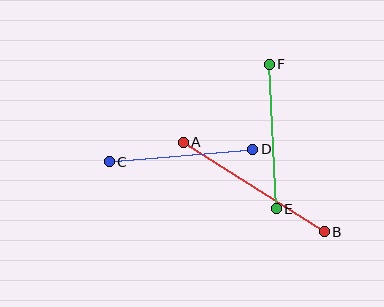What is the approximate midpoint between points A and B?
The midpoint is at approximately (254, 187) pixels.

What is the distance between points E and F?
The distance is approximately 145 pixels.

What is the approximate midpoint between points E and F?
The midpoint is at approximately (273, 136) pixels.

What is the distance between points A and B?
The distance is approximately 167 pixels.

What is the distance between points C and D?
The distance is approximately 144 pixels.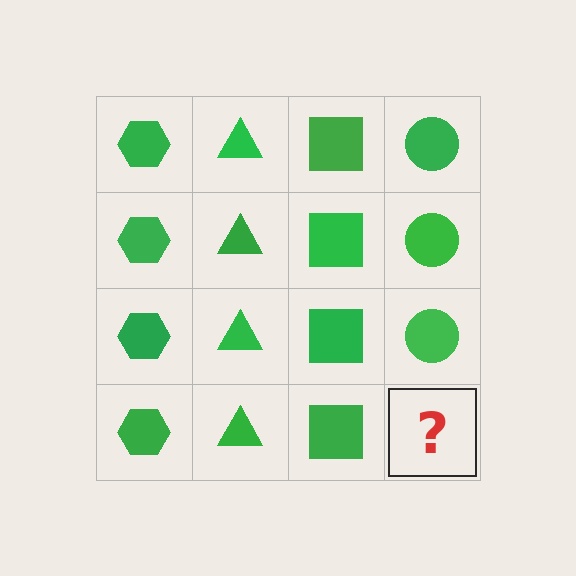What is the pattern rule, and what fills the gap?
The rule is that each column has a consistent shape. The gap should be filled with a green circle.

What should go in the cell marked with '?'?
The missing cell should contain a green circle.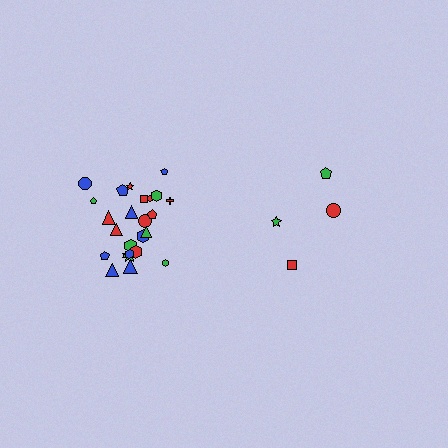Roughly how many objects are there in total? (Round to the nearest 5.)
Roughly 30 objects in total.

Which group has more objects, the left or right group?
The left group.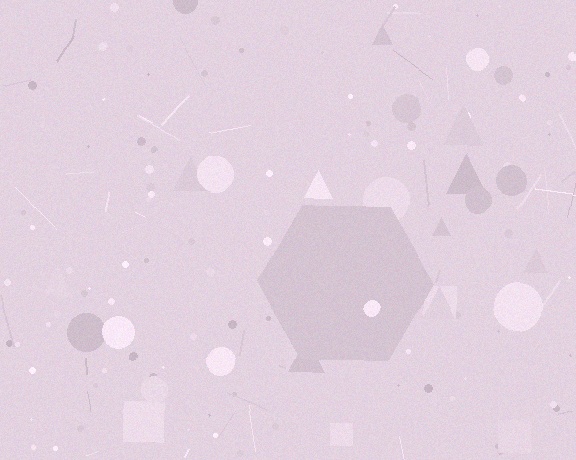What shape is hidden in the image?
A hexagon is hidden in the image.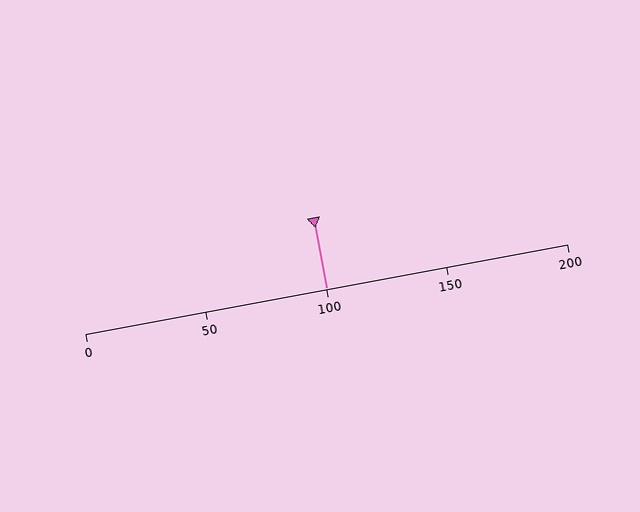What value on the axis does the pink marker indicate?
The marker indicates approximately 100.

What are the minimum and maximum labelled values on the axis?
The axis runs from 0 to 200.